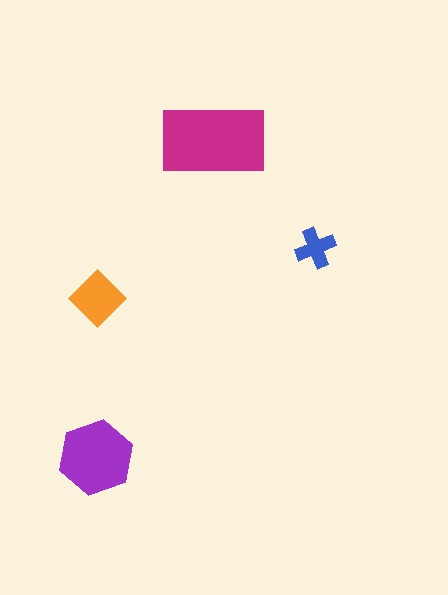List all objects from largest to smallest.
The magenta rectangle, the purple hexagon, the orange diamond, the blue cross.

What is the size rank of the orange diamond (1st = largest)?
3rd.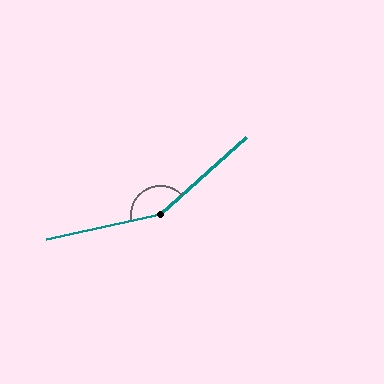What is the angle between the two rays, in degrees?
Approximately 151 degrees.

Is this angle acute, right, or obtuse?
It is obtuse.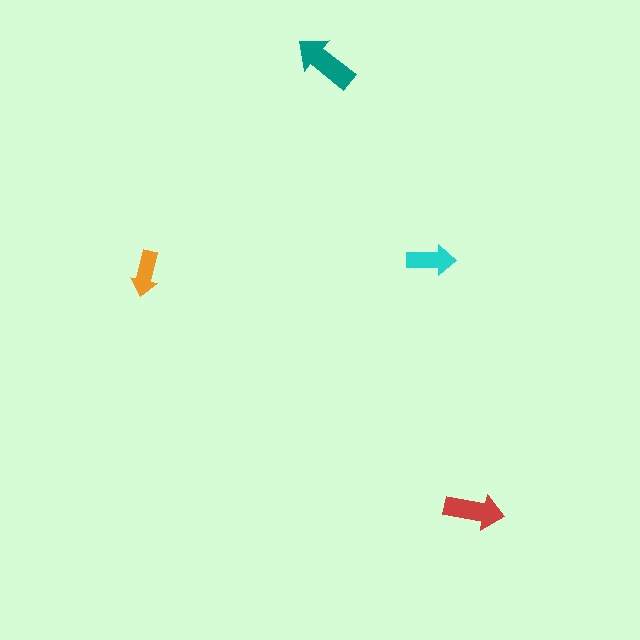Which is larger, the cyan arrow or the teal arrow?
The teal one.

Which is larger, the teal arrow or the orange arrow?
The teal one.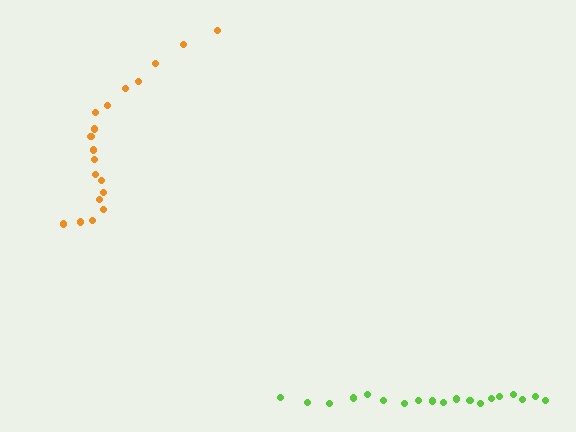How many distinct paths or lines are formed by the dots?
There are 2 distinct paths.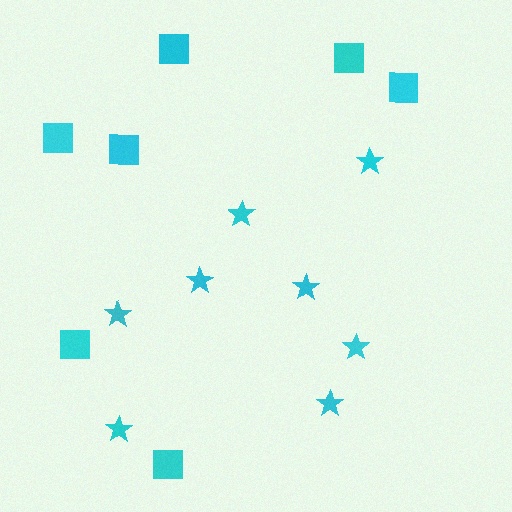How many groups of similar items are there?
There are 2 groups: one group of squares (7) and one group of stars (8).